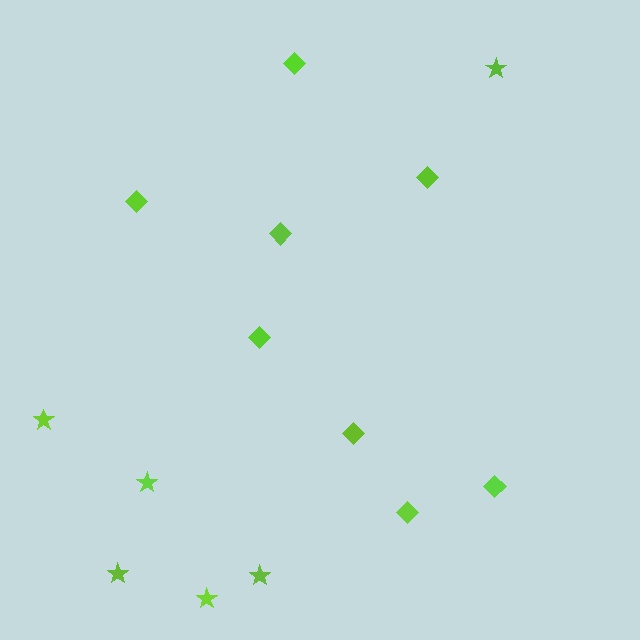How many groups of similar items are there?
There are 2 groups: one group of diamonds (8) and one group of stars (6).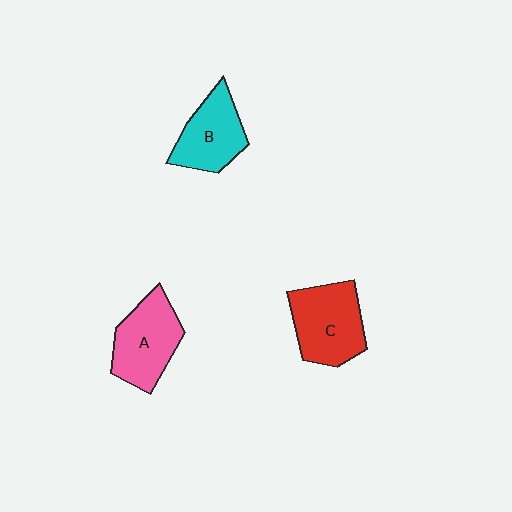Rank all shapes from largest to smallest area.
From largest to smallest: C (red), A (pink), B (cyan).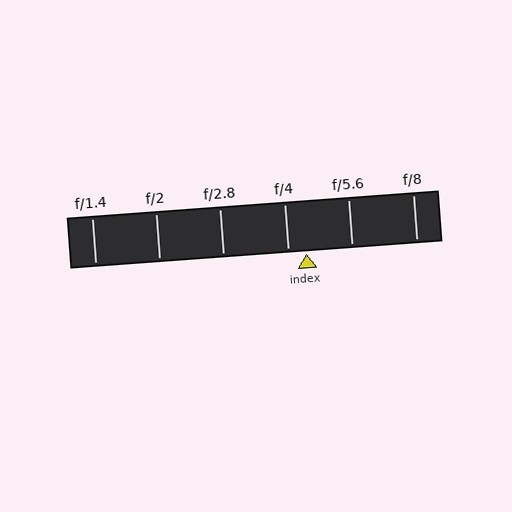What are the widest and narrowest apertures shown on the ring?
The widest aperture shown is f/1.4 and the narrowest is f/8.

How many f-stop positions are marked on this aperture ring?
There are 6 f-stop positions marked.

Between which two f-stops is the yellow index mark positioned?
The index mark is between f/4 and f/5.6.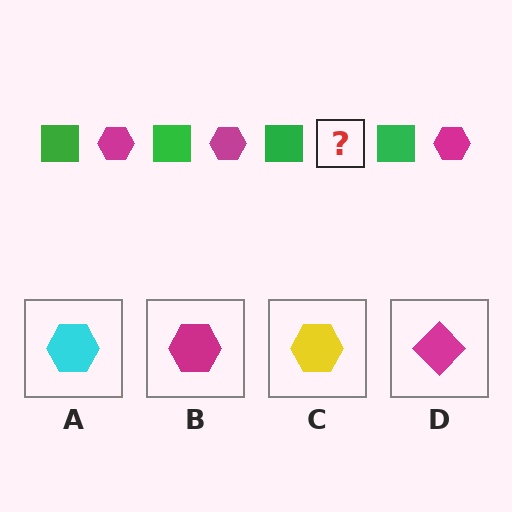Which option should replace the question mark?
Option B.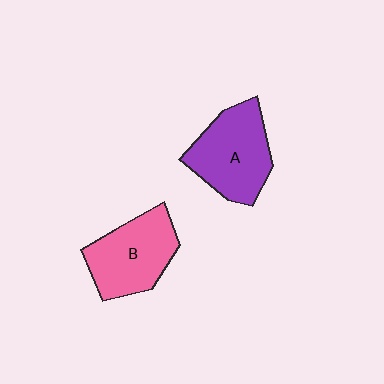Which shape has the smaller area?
Shape B (pink).